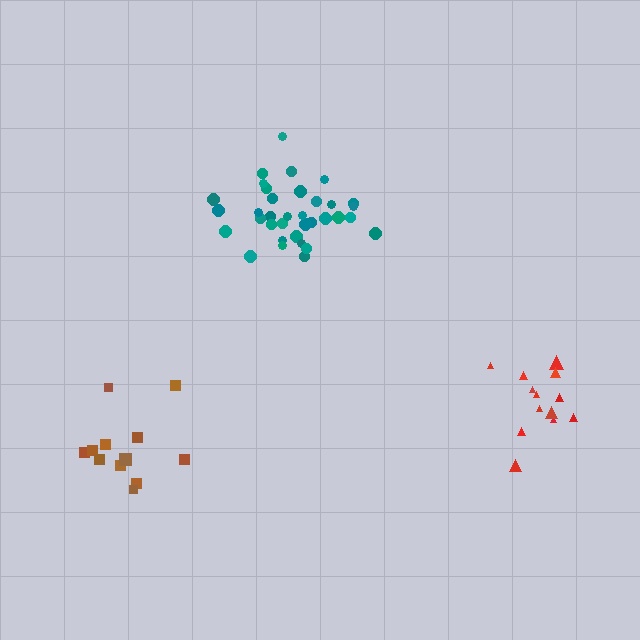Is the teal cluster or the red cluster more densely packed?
Teal.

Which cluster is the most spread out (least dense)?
Red.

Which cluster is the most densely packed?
Teal.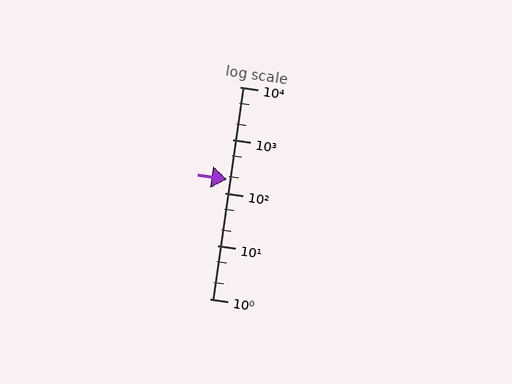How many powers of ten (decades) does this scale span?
The scale spans 4 decades, from 1 to 10000.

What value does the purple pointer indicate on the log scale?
The pointer indicates approximately 180.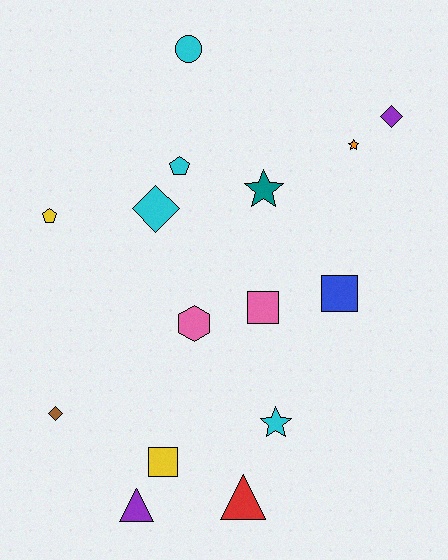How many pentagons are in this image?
There are 2 pentagons.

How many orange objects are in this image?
There is 1 orange object.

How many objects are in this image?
There are 15 objects.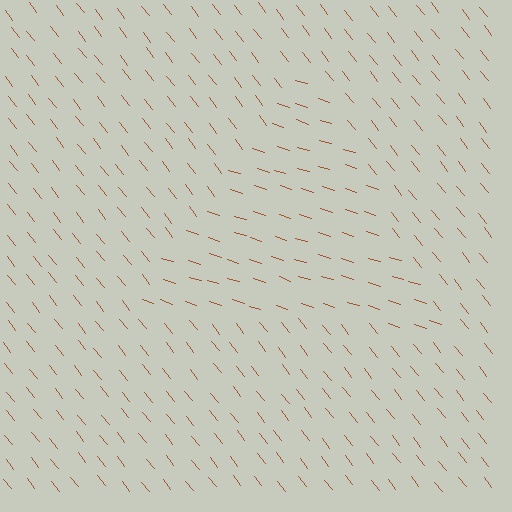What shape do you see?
I see a triangle.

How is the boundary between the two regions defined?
The boundary is defined purely by a change in line orientation (approximately 34 degrees difference). All lines are the same color and thickness.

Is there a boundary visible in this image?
Yes, there is a texture boundary formed by a change in line orientation.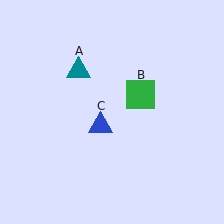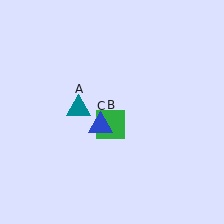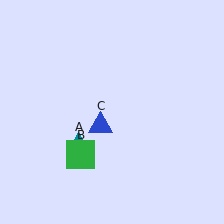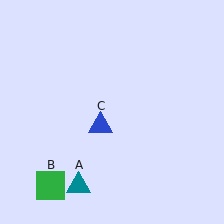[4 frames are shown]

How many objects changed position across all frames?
2 objects changed position: teal triangle (object A), green square (object B).